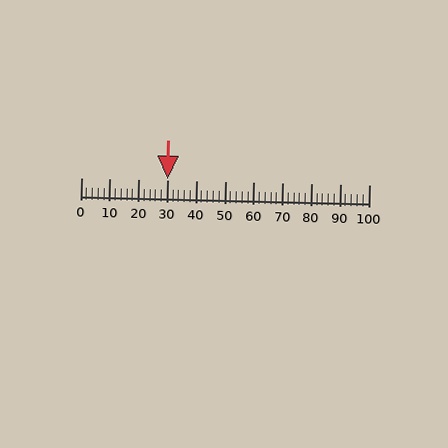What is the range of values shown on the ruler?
The ruler shows values from 0 to 100.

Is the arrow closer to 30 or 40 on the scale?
The arrow is closer to 30.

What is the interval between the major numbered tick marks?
The major tick marks are spaced 10 units apart.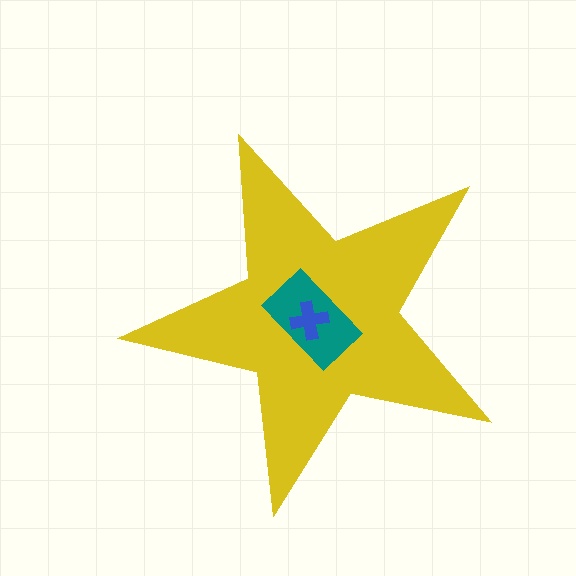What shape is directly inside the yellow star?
The teal rectangle.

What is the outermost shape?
The yellow star.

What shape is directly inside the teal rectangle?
The blue cross.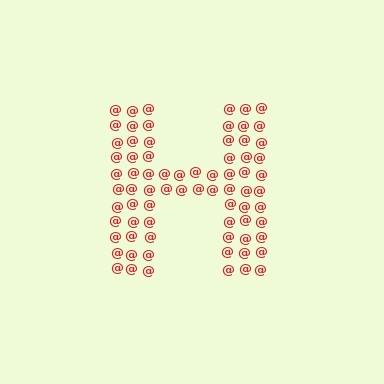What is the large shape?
The large shape is the letter H.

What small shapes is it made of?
It is made of small at signs.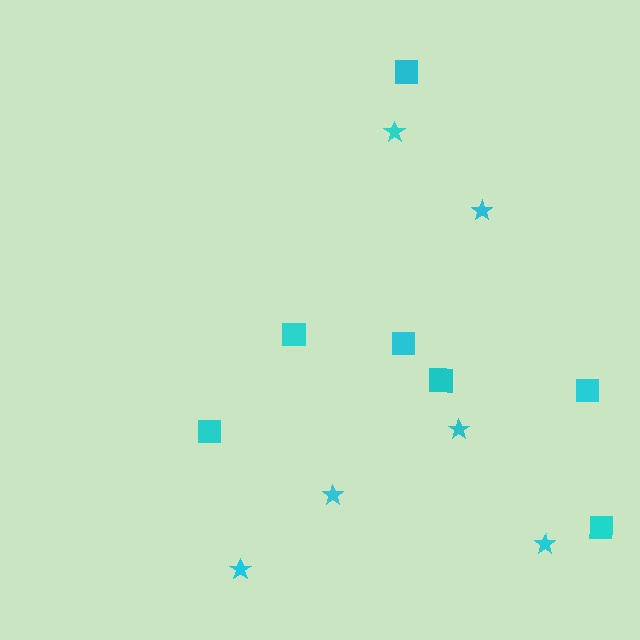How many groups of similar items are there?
There are 2 groups: one group of squares (7) and one group of stars (6).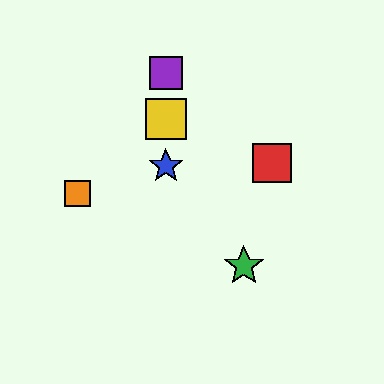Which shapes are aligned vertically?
The blue star, the yellow square, the purple square are aligned vertically.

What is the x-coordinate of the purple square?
The purple square is at x≈166.